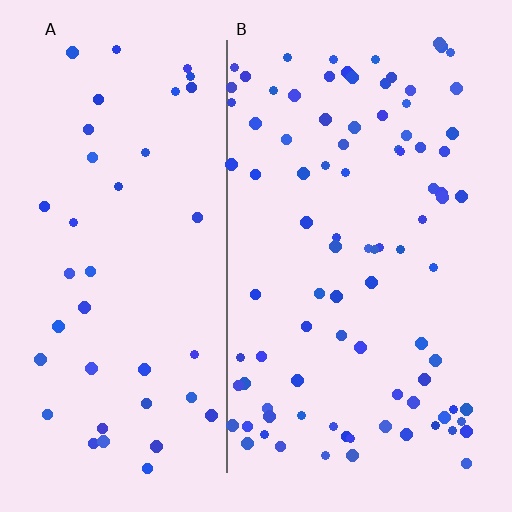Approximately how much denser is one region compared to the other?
Approximately 2.2× — region B over region A.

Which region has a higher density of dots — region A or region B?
B (the right).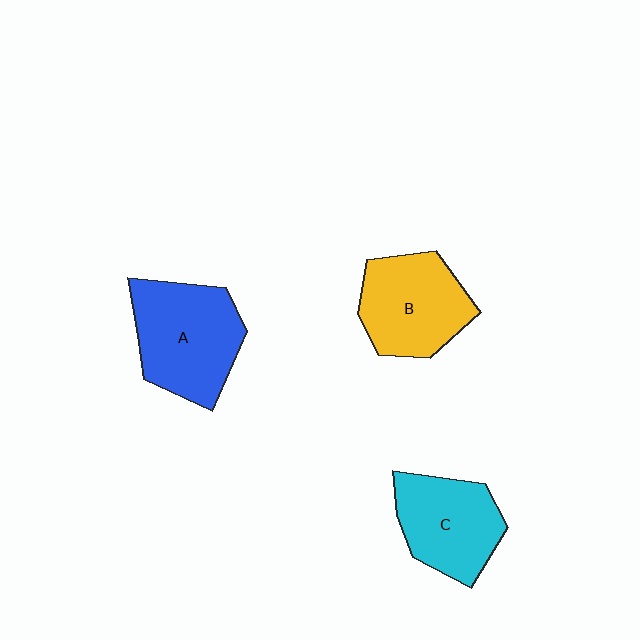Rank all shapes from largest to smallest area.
From largest to smallest: A (blue), B (yellow), C (cyan).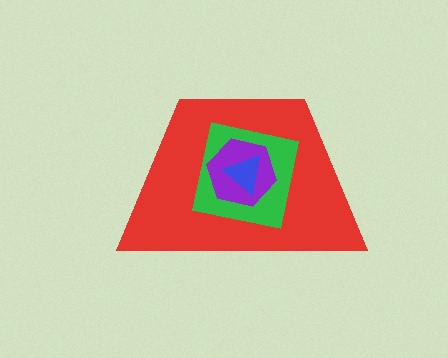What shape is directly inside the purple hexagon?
The blue triangle.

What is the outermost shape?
The red trapezoid.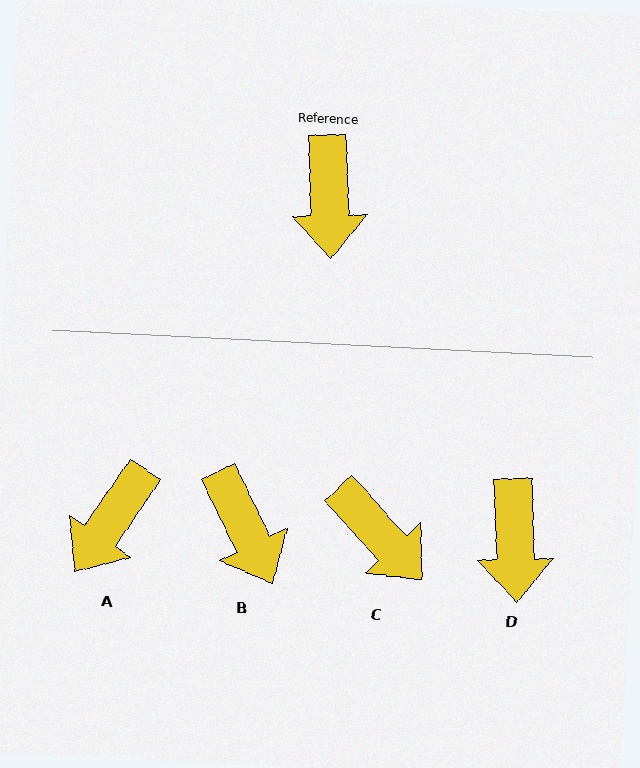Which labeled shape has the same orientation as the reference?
D.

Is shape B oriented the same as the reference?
No, it is off by about 24 degrees.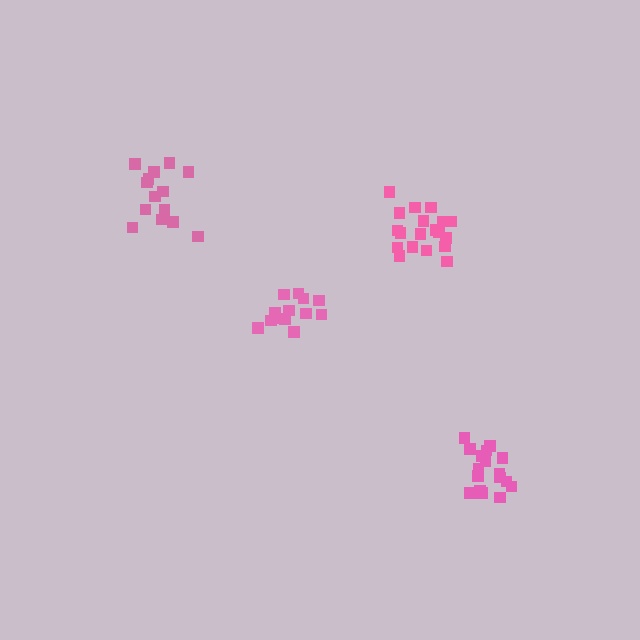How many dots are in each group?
Group 1: 14 dots, Group 2: 19 dots, Group 3: 18 dots, Group 4: 13 dots (64 total).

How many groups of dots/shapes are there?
There are 4 groups.